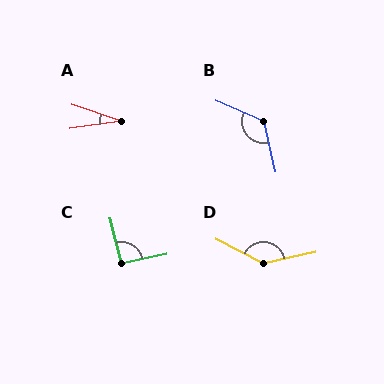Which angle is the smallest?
A, at approximately 27 degrees.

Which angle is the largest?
D, at approximately 140 degrees.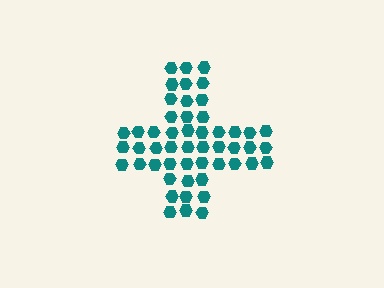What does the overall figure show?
The overall figure shows a cross.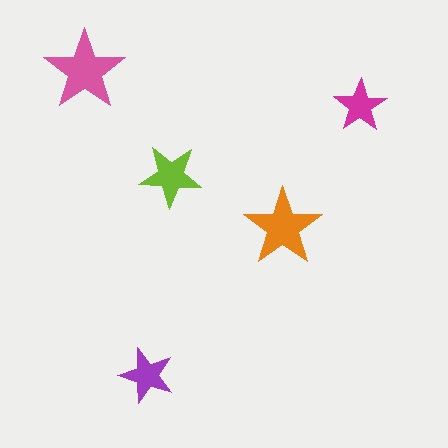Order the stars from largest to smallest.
the pink one, the orange one, the lime one, the purple one, the magenta one.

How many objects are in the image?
There are 5 objects in the image.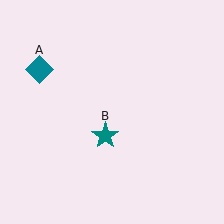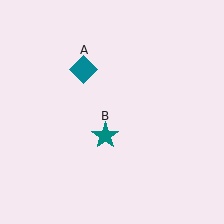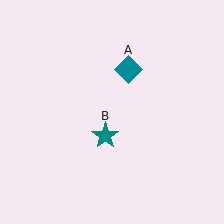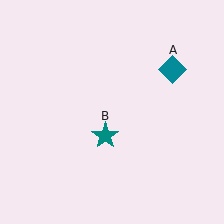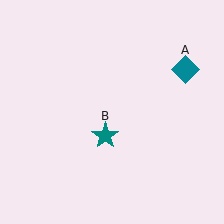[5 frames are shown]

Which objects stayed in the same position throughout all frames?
Teal star (object B) remained stationary.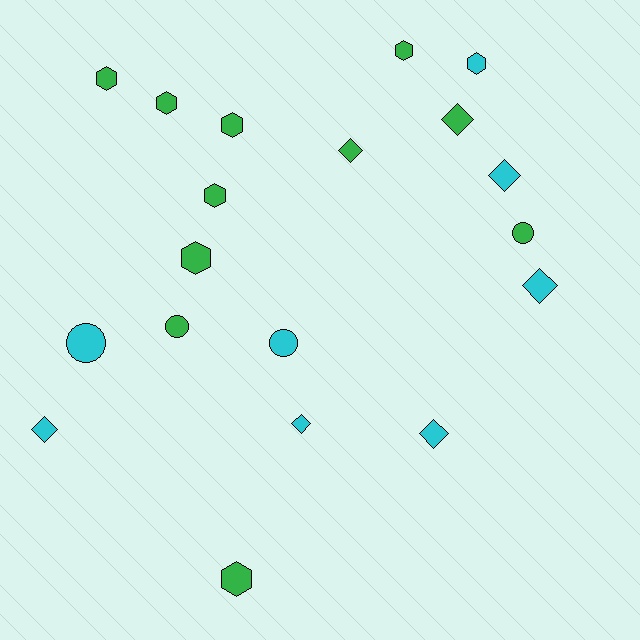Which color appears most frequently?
Green, with 11 objects.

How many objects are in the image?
There are 19 objects.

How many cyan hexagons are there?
There is 1 cyan hexagon.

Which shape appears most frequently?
Hexagon, with 8 objects.